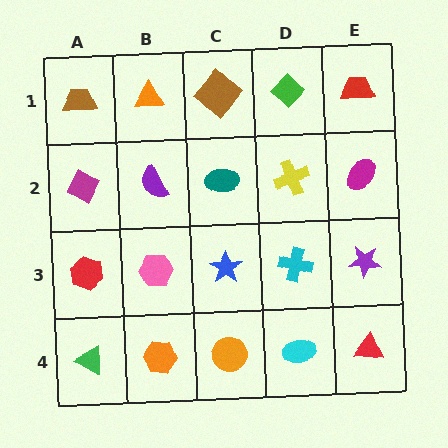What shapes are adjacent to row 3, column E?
A magenta ellipse (row 2, column E), a red triangle (row 4, column E), a cyan cross (row 3, column D).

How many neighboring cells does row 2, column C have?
4.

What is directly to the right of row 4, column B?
An orange circle.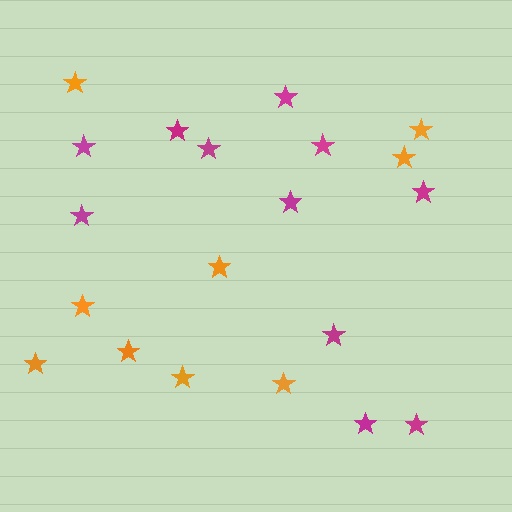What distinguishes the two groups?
There are 2 groups: one group of magenta stars (11) and one group of orange stars (9).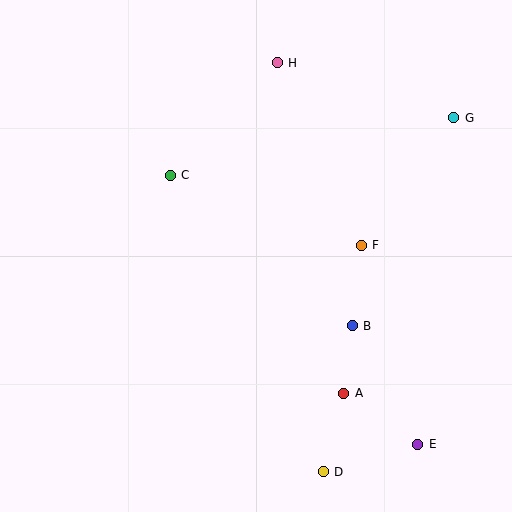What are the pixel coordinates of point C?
Point C is at (170, 175).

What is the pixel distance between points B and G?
The distance between B and G is 231 pixels.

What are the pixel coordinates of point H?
Point H is at (277, 63).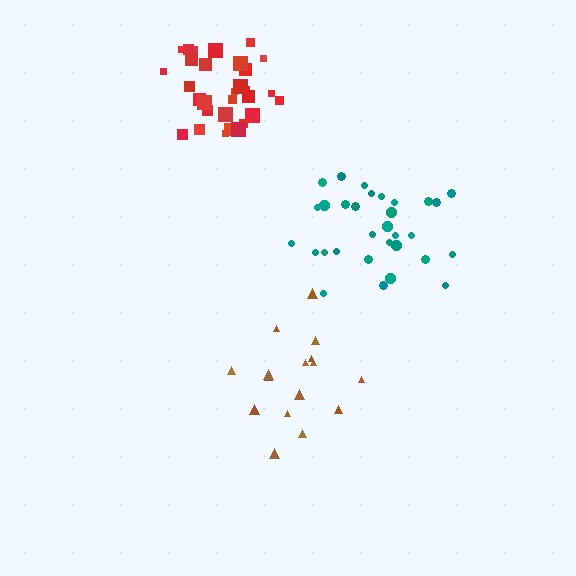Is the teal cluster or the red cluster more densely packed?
Red.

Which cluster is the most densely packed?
Red.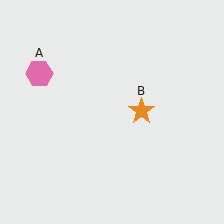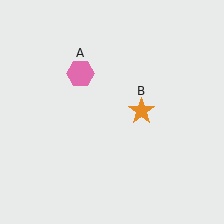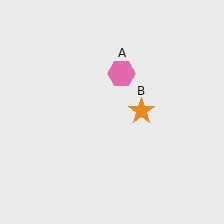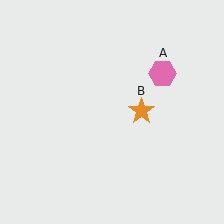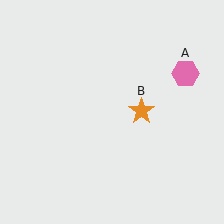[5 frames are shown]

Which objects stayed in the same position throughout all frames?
Orange star (object B) remained stationary.